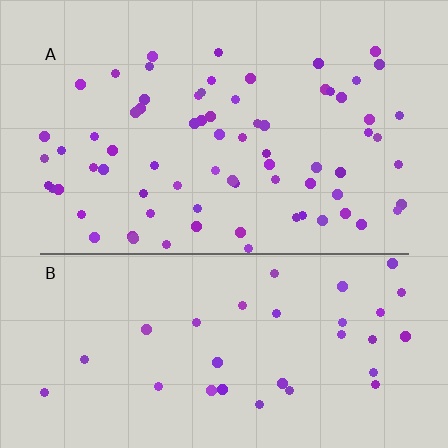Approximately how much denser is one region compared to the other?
Approximately 2.1× — region A over region B.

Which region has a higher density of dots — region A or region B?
A (the top).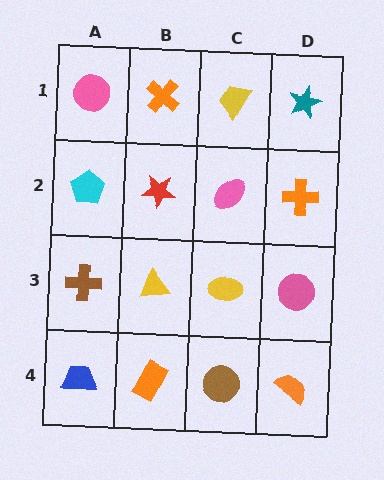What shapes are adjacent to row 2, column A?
A pink circle (row 1, column A), a brown cross (row 3, column A), a red star (row 2, column B).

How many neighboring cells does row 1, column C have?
3.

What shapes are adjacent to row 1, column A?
A cyan pentagon (row 2, column A), an orange cross (row 1, column B).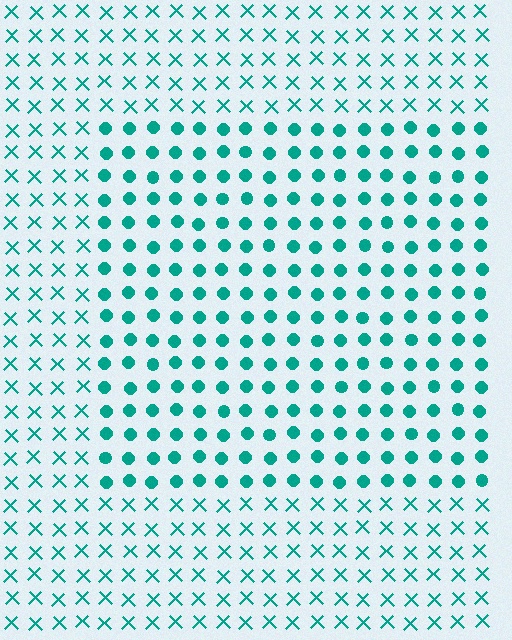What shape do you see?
I see a rectangle.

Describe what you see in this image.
The image is filled with small teal elements arranged in a uniform grid. A rectangle-shaped region contains circles, while the surrounding area contains X marks. The boundary is defined purely by the change in element shape.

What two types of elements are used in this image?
The image uses circles inside the rectangle region and X marks outside it.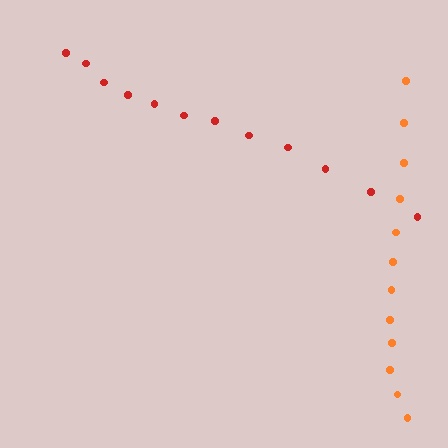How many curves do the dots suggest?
There are 2 distinct paths.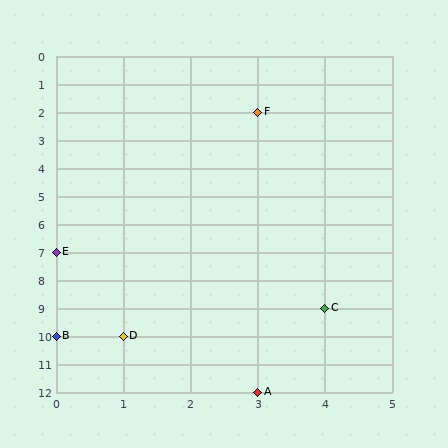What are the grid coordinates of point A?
Point A is at grid coordinates (3, 12).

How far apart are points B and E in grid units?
Points B and E are 3 rows apart.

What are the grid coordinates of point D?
Point D is at grid coordinates (1, 10).